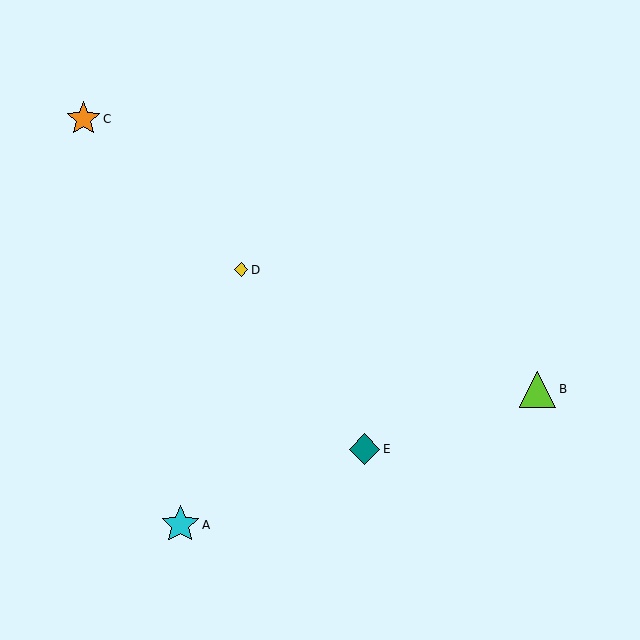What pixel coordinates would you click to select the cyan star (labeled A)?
Click at (180, 525) to select the cyan star A.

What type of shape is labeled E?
Shape E is a teal diamond.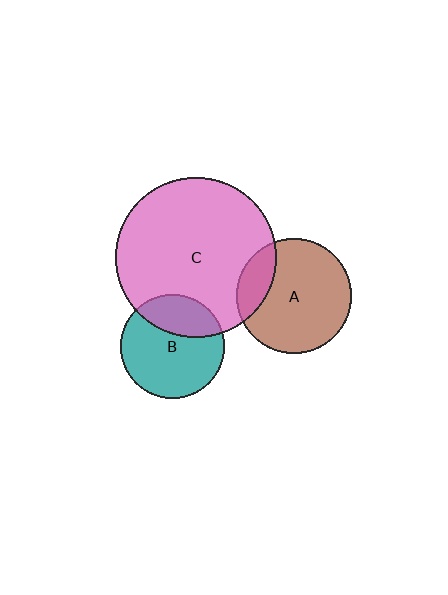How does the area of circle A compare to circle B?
Approximately 1.2 times.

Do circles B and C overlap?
Yes.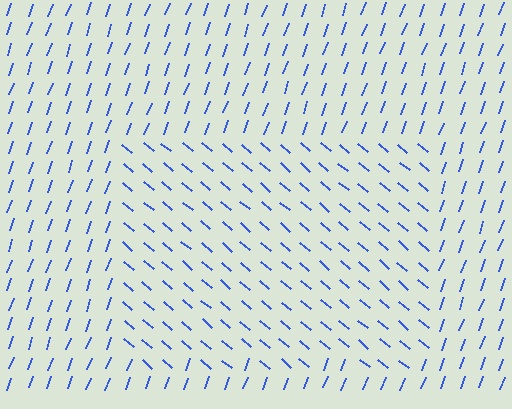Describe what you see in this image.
The image is filled with small blue line segments. A rectangle region in the image has lines oriented differently from the surrounding lines, creating a visible texture boundary.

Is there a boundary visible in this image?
Yes, there is a texture boundary formed by a change in line orientation.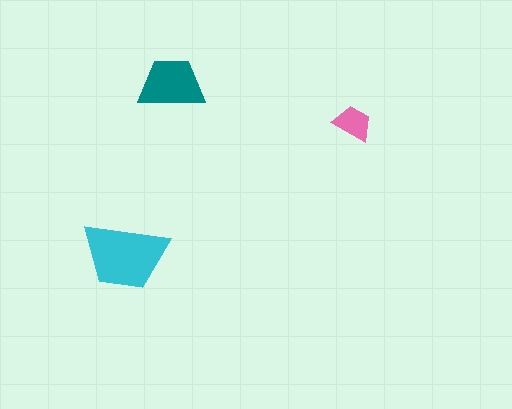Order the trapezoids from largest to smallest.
the cyan one, the teal one, the pink one.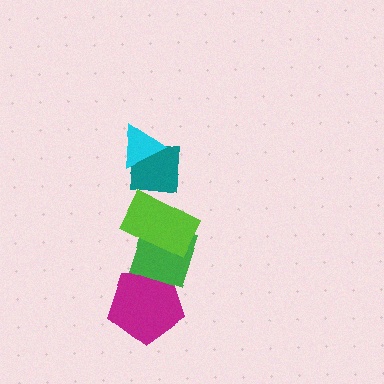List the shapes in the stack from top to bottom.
From top to bottom: the cyan triangle, the teal square, the lime rectangle, the green diamond, the magenta pentagon.